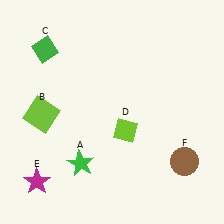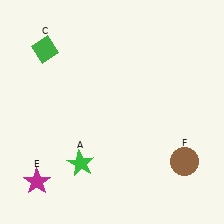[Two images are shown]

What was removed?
The lime diamond (D), the lime square (B) were removed in Image 2.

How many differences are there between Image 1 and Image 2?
There are 2 differences between the two images.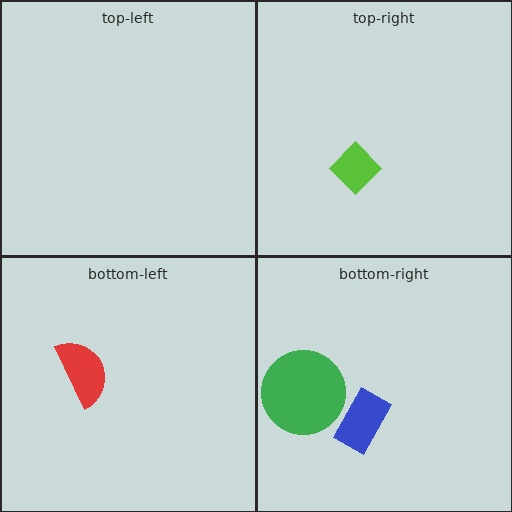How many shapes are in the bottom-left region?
1.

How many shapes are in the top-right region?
1.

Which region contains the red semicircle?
The bottom-left region.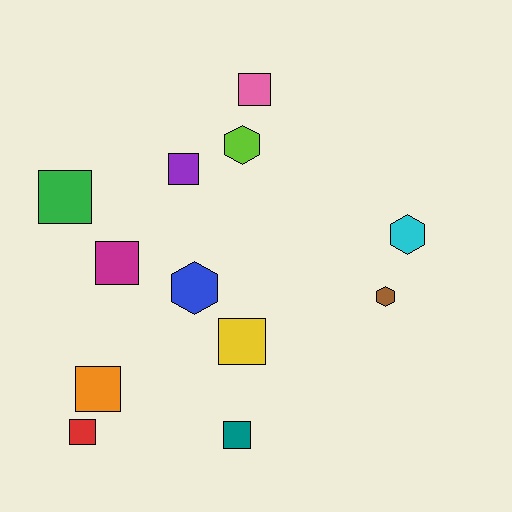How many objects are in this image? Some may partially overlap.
There are 12 objects.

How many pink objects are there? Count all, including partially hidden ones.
There is 1 pink object.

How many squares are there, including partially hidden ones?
There are 8 squares.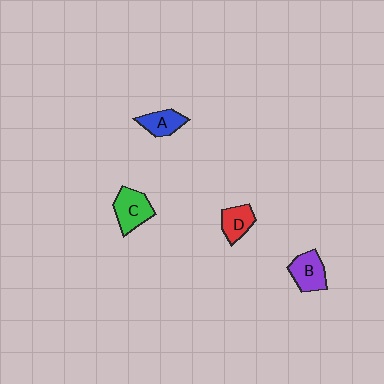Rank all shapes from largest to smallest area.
From largest to smallest: C (green), B (purple), A (blue), D (red).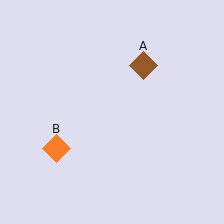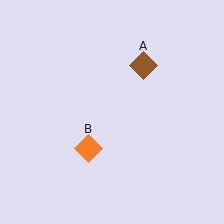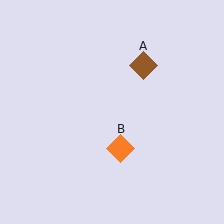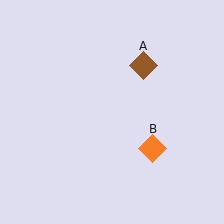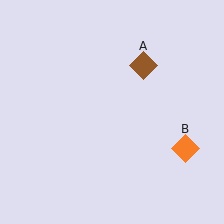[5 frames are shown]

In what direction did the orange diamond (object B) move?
The orange diamond (object B) moved right.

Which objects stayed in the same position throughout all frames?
Brown diamond (object A) remained stationary.